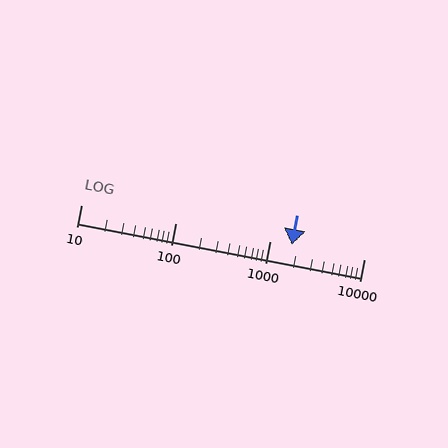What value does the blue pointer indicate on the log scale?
The pointer indicates approximately 1700.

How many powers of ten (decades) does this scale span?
The scale spans 3 decades, from 10 to 10000.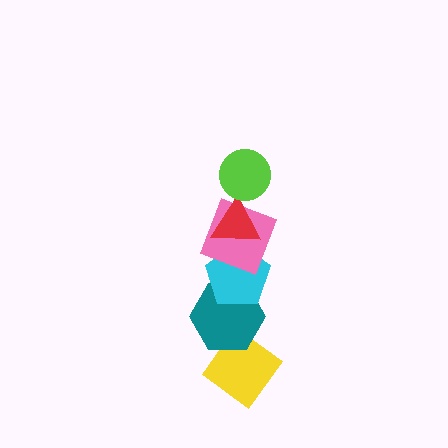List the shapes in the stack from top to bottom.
From top to bottom: the lime circle, the red triangle, the pink square, the cyan pentagon, the teal hexagon, the yellow diamond.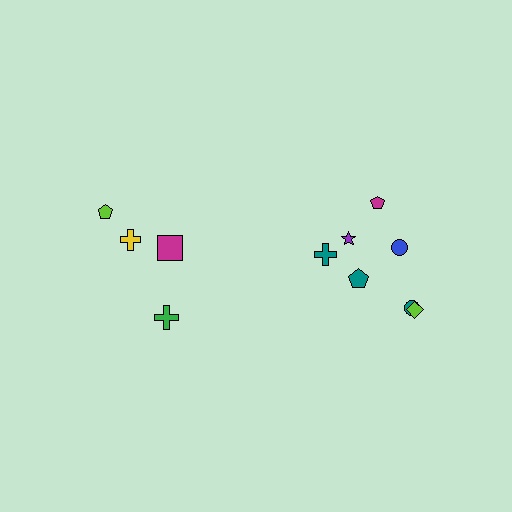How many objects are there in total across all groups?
There are 11 objects.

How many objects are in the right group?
There are 7 objects.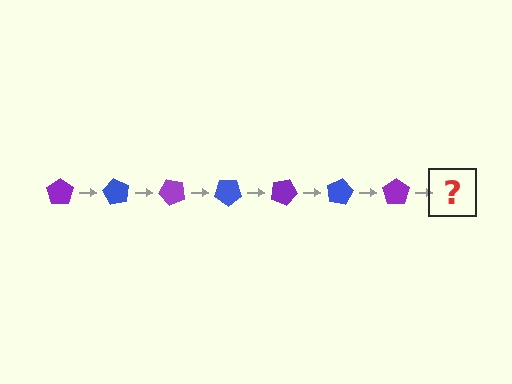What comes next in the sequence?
The next element should be a blue pentagon, rotated 420 degrees from the start.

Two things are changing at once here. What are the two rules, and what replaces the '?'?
The two rules are that it rotates 60 degrees each step and the color cycles through purple and blue. The '?' should be a blue pentagon, rotated 420 degrees from the start.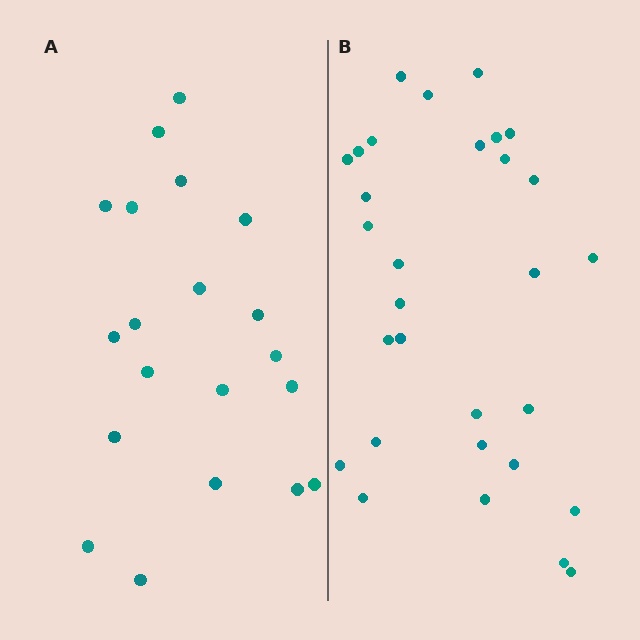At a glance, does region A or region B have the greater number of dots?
Region B (the right region) has more dots.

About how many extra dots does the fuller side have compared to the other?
Region B has roughly 10 or so more dots than region A.